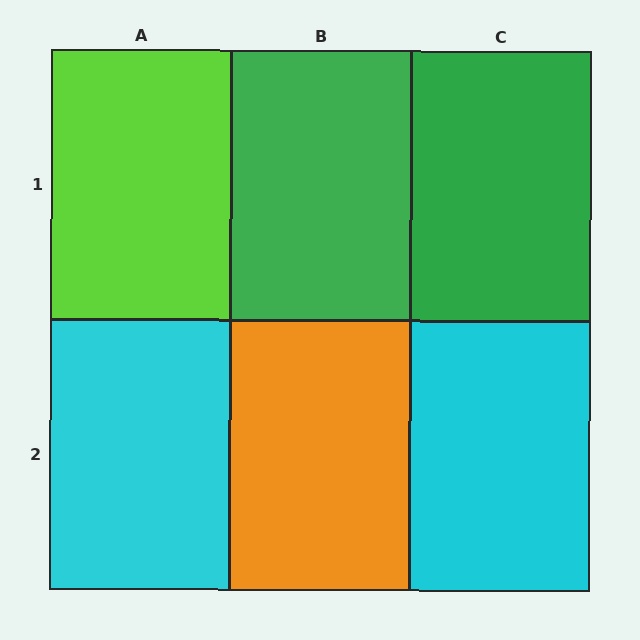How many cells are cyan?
2 cells are cyan.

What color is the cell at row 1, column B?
Green.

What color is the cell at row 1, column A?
Lime.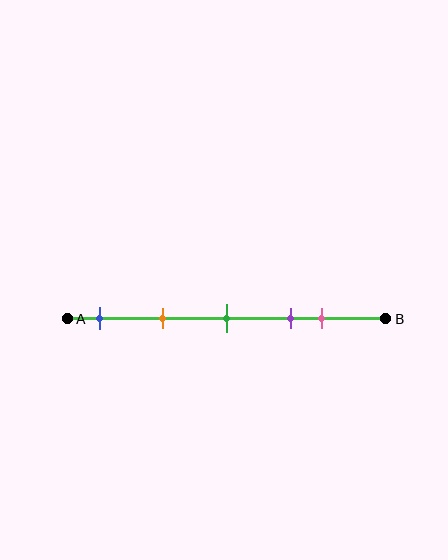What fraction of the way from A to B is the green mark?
The green mark is approximately 50% (0.5) of the way from A to B.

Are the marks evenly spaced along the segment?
No, the marks are not evenly spaced.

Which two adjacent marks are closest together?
The purple and pink marks are the closest adjacent pair.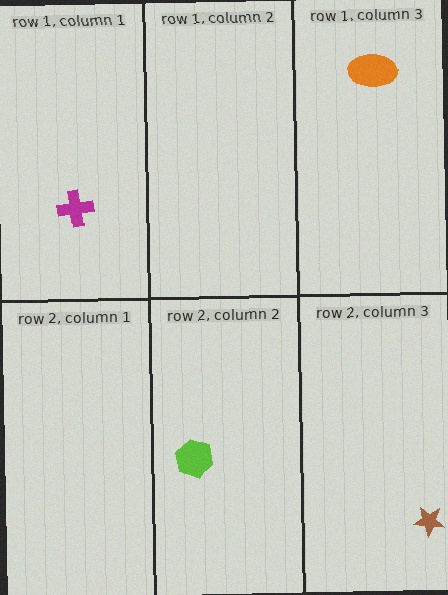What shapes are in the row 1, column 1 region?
The magenta cross.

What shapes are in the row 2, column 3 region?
The brown star.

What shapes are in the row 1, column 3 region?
The orange ellipse.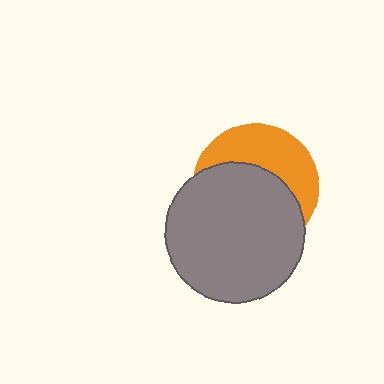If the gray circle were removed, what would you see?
You would see the complete orange circle.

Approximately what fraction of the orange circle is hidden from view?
Roughly 60% of the orange circle is hidden behind the gray circle.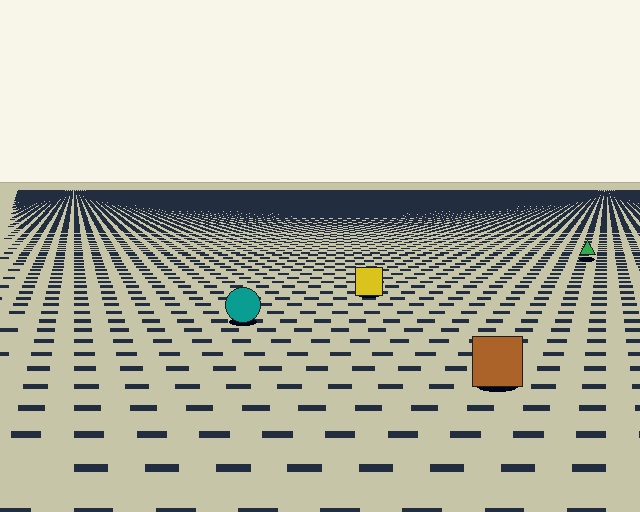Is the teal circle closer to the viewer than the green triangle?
Yes. The teal circle is closer — you can tell from the texture gradient: the ground texture is coarser near it.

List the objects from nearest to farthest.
From nearest to farthest: the brown square, the teal circle, the yellow square, the green triangle.